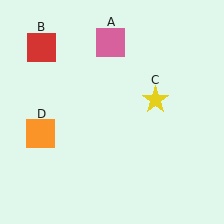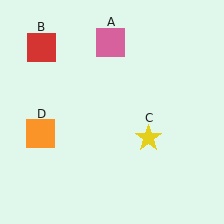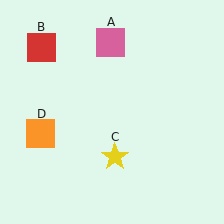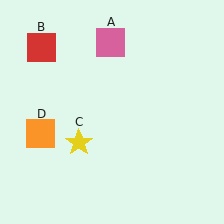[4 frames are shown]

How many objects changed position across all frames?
1 object changed position: yellow star (object C).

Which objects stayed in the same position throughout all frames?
Pink square (object A) and red square (object B) and orange square (object D) remained stationary.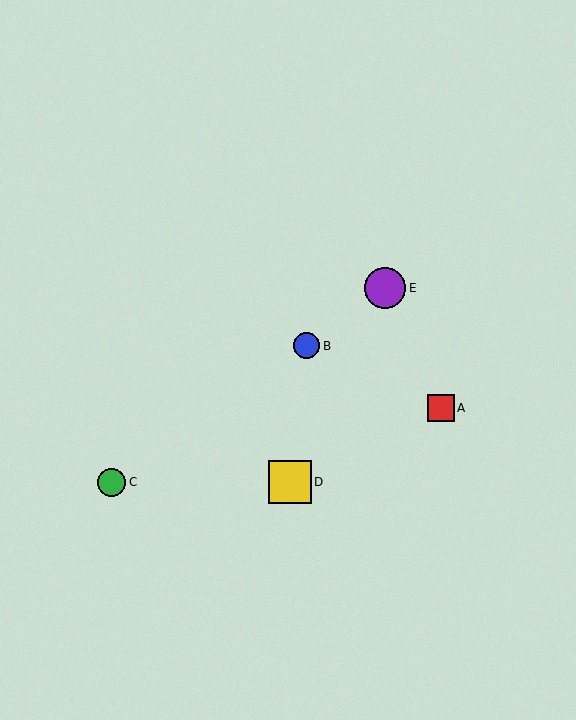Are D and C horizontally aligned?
Yes, both are at y≈482.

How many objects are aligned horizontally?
2 objects (C, D) are aligned horizontally.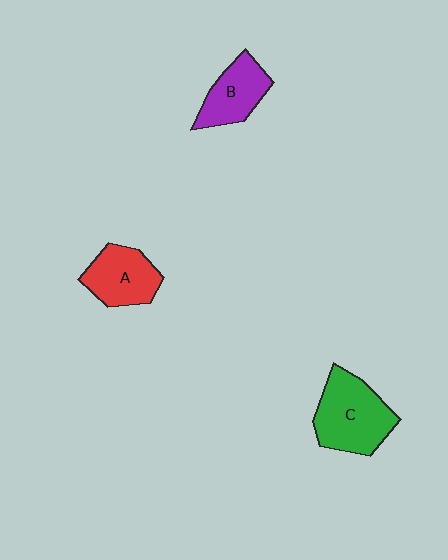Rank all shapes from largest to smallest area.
From largest to smallest: C (green), A (red), B (purple).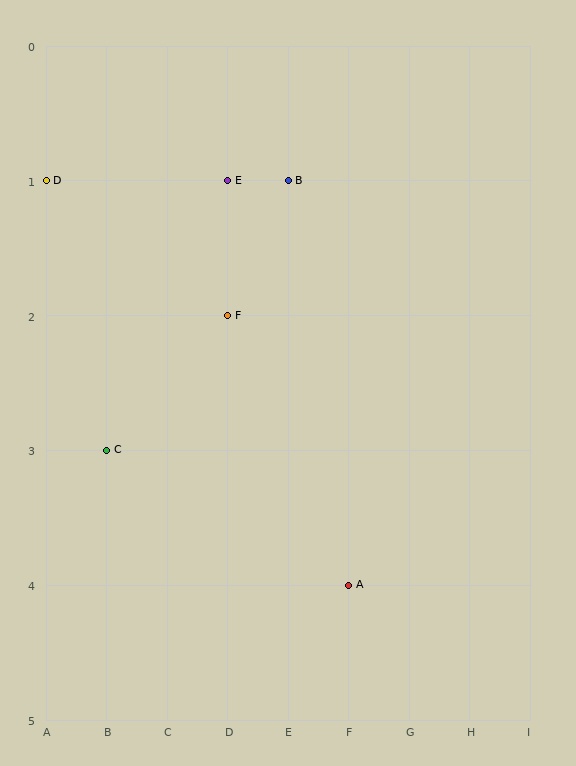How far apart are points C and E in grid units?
Points C and E are 2 columns and 2 rows apart (about 2.8 grid units diagonally).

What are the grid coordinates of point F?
Point F is at grid coordinates (D, 2).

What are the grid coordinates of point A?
Point A is at grid coordinates (F, 4).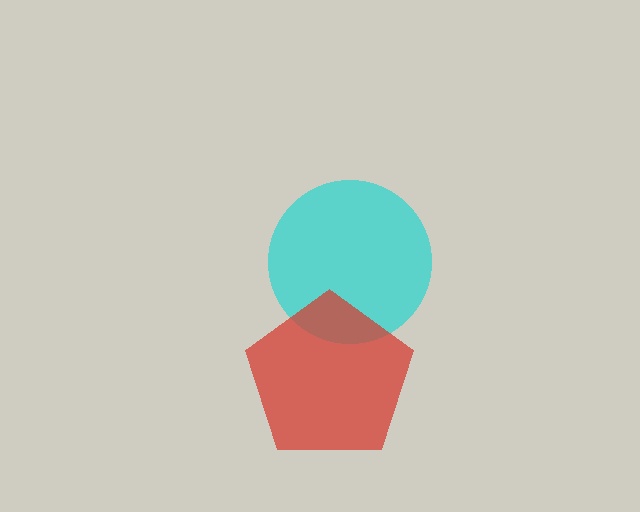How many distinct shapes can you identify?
There are 2 distinct shapes: a cyan circle, a red pentagon.